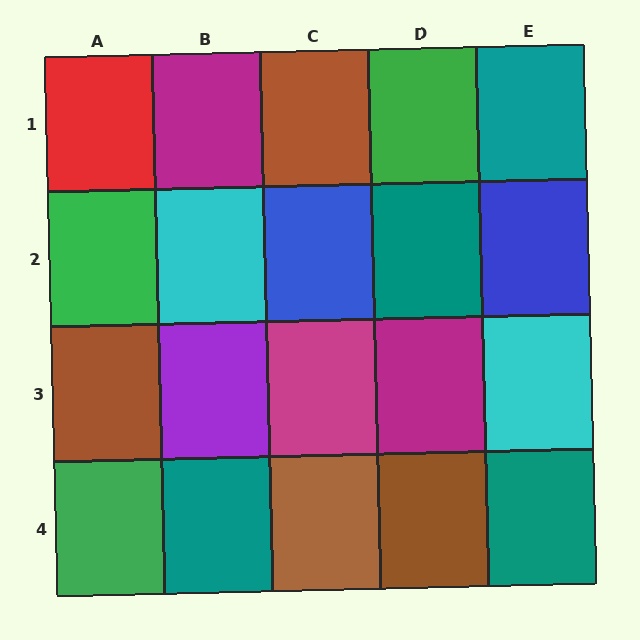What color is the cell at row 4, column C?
Brown.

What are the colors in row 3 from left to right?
Brown, purple, magenta, magenta, cyan.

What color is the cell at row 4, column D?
Brown.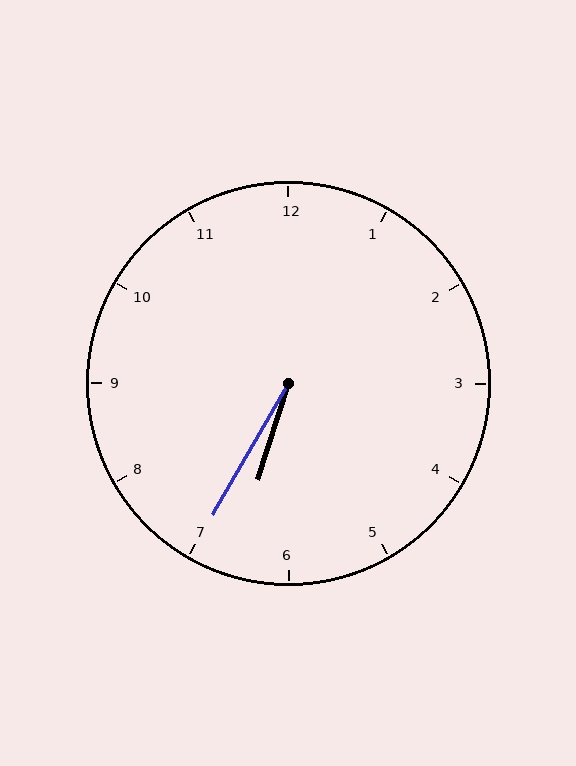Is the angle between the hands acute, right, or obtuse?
It is acute.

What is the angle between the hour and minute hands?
Approximately 12 degrees.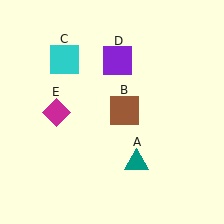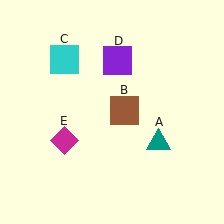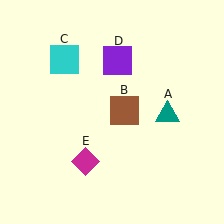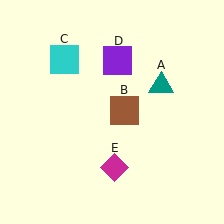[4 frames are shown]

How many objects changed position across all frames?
2 objects changed position: teal triangle (object A), magenta diamond (object E).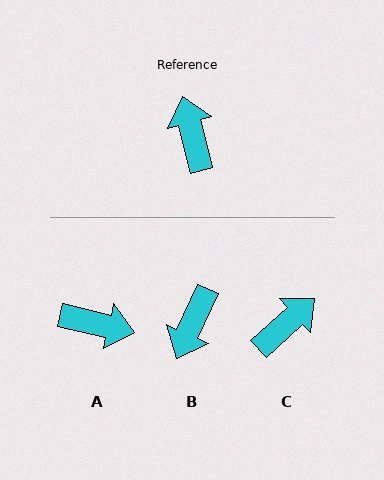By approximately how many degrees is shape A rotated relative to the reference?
Approximately 118 degrees clockwise.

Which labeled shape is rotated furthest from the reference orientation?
B, about 141 degrees away.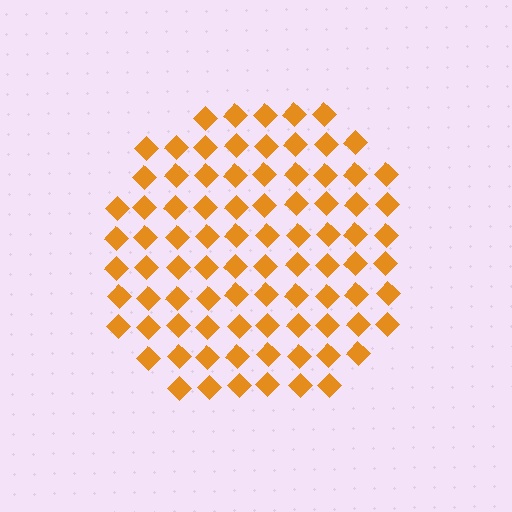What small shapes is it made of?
It is made of small diamonds.